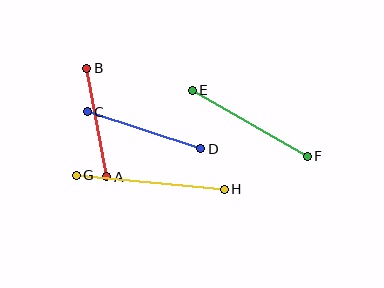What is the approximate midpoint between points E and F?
The midpoint is at approximately (250, 123) pixels.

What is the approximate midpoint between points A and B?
The midpoint is at approximately (97, 122) pixels.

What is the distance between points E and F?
The distance is approximately 132 pixels.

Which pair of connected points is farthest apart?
Points G and H are farthest apart.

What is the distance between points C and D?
The distance is approximately 119 pixels.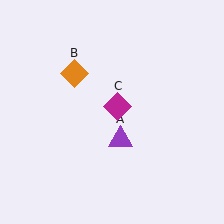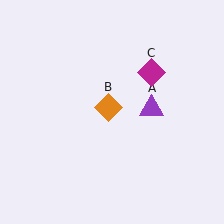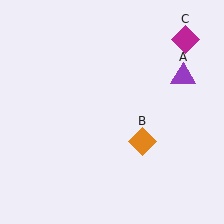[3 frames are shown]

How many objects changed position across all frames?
3 objects changed position: purple triangle (object A), orange diamond (object B), magenta diamond (object C).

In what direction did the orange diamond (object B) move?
The orange diamond (object B) moved down and to the right.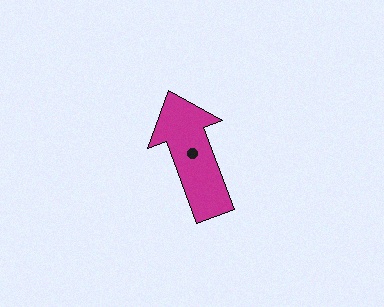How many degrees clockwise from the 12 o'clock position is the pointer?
Approximately 340 degrees.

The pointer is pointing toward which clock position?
Roughly 11 o'clock.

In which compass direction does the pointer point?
North.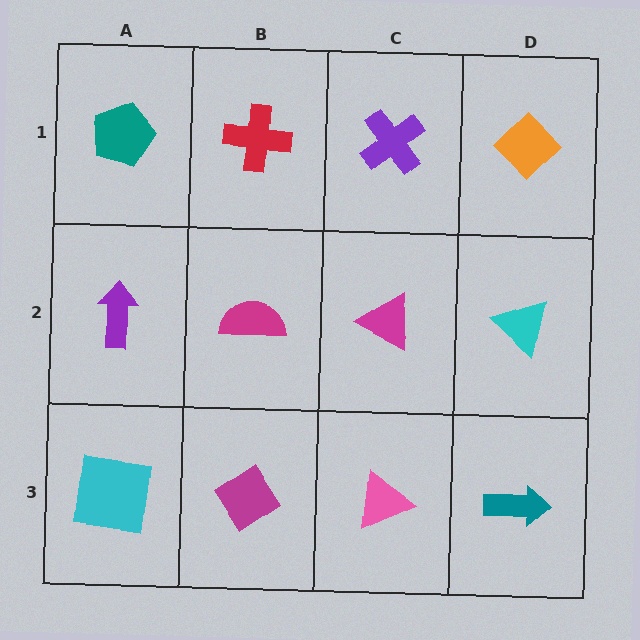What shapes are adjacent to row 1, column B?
A magenta semicircle (row 2, column B), a teal pentagon (row 1, column A), a purple cross (row 1, column C).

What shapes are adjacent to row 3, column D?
A cyan triangle (row 2, column D), a pink triangle (row 3, column C).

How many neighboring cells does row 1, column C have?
3.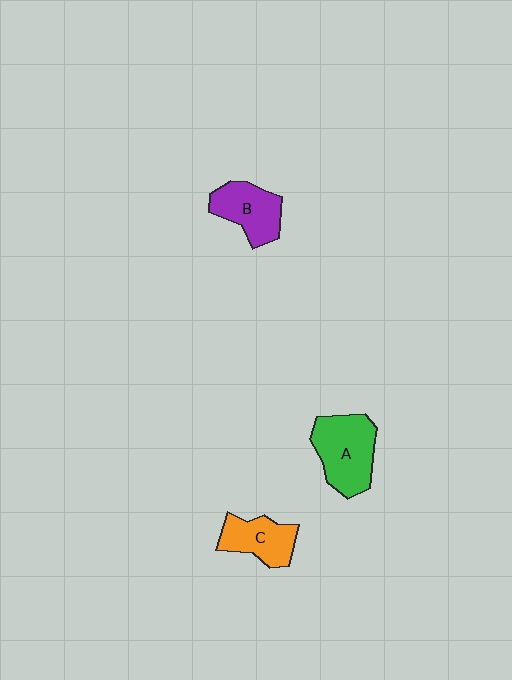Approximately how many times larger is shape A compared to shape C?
Approximately 1.4 times.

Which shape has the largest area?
Shape A (green).